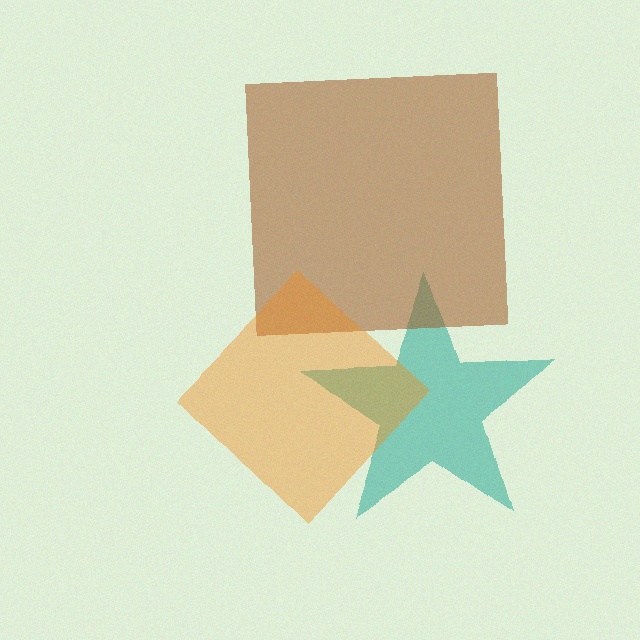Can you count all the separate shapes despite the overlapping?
Yes, there are 3 separate shapes.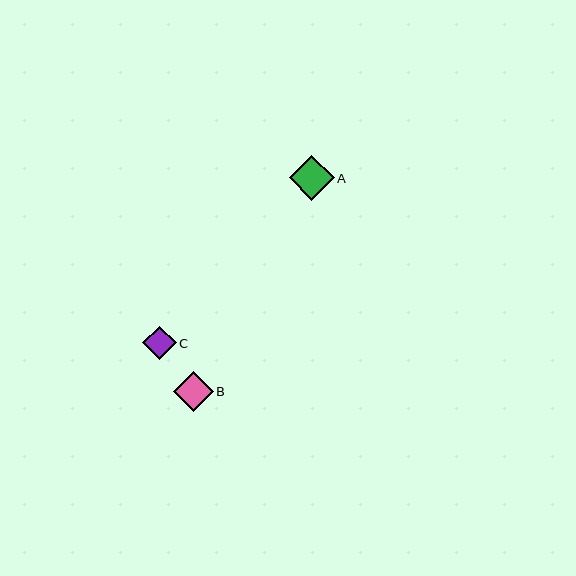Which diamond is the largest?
Diamond A is the largest with a size of approximately 45 pixels.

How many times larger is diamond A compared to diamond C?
Diamond A is approximately 1.3 times the size of diamond C.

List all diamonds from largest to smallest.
From largest to smallest: A, B, C.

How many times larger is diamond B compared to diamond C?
Diamond B is approximately 1.2 times the size of diamond C.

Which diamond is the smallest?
Diamond C is the smallest with a size of approximately 33 pixels.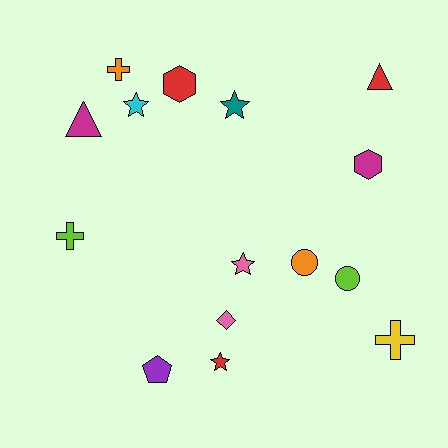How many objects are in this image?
There are 15 objects.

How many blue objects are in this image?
There are no blue objects.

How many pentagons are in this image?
There is 1 pentagon.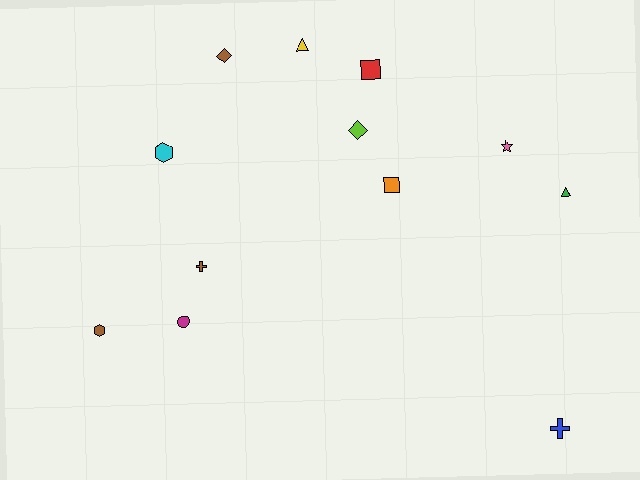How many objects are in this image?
There are 12 objects.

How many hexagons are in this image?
There are 2 hexagons.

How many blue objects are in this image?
There is 1 blue object.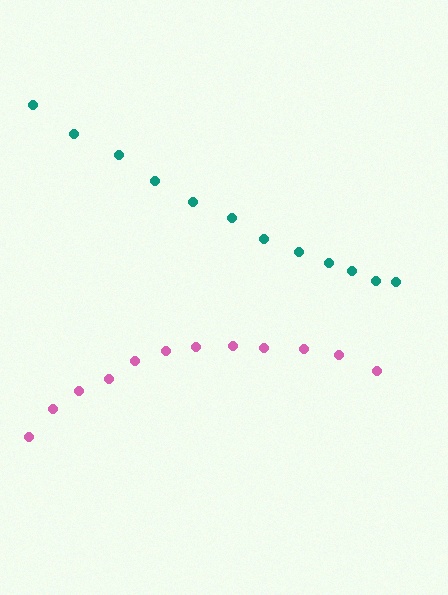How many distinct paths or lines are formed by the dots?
There are 2 distinct paths.